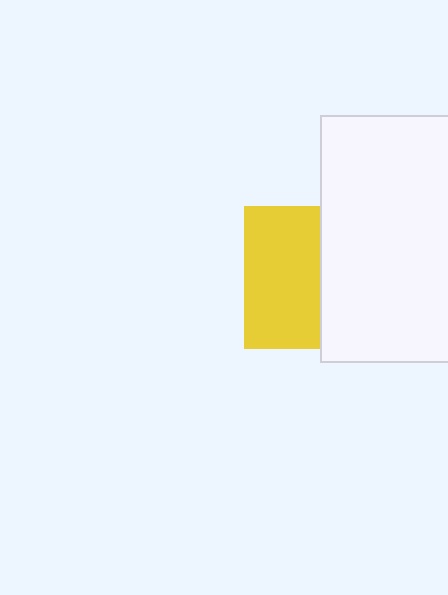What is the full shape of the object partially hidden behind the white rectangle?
The partially hidden object is a yellow square.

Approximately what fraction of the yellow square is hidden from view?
Roughly 47% of the yellow square is hidden behind the white rectangle.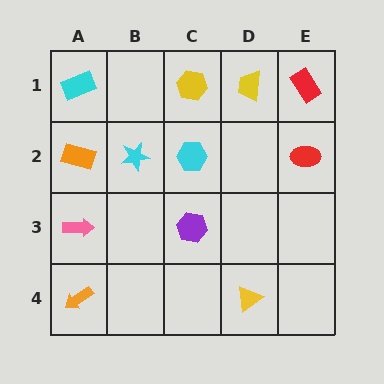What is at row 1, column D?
A yellow trapezoid.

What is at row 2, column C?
A cyan hexagon.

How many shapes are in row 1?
4 shapes.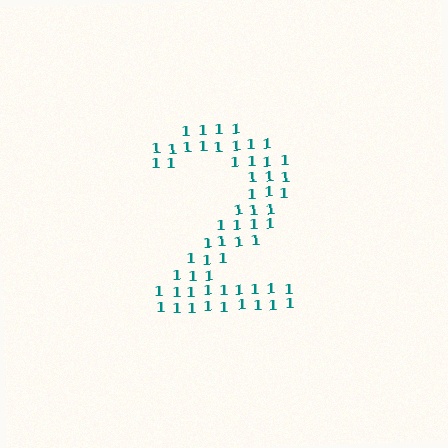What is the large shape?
The large shape is the digit 2.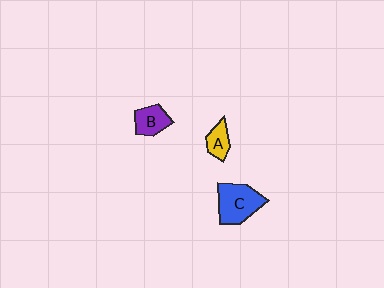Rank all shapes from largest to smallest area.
From largest to smallest: C (blue), B (purple), A (yellow).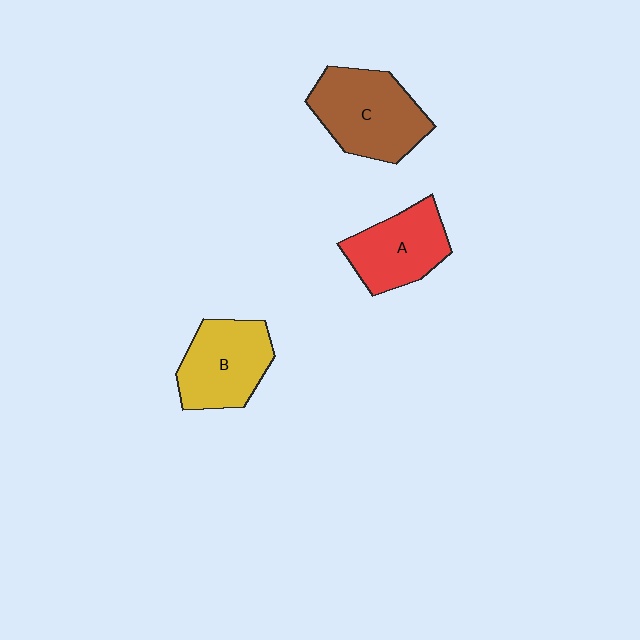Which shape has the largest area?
Shape C (brown).